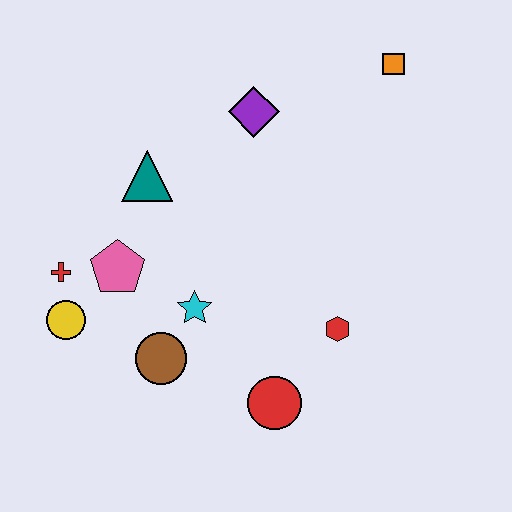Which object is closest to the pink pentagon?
The red cross is closest to the pink pentagon.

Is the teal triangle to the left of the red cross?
No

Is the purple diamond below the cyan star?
No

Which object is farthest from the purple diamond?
The red circle is farthest from the purple diamond.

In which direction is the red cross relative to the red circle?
The red cross is to the left of the red circle.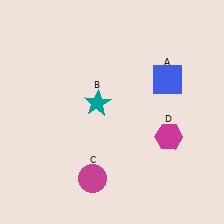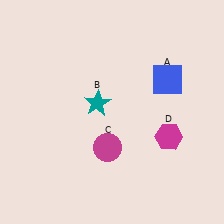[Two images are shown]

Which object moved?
The magenta circle (C) moved up.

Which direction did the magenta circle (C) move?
The magenta circle (C) moved up.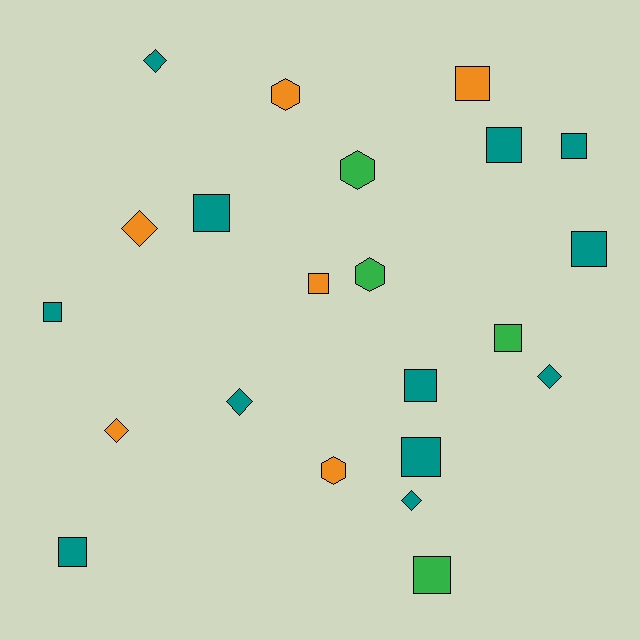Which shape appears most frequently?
Square, with 12 objects.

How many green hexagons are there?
There are 2 green hexagons.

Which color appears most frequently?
Teal, with 12 objects.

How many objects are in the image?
There are 22 objects.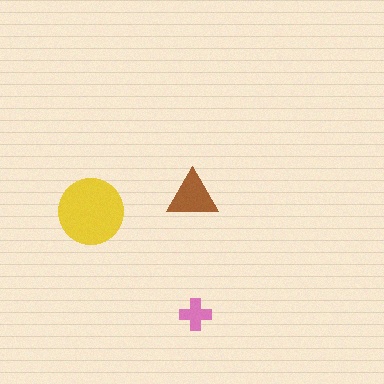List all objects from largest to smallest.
The yellow circle, the brown triangle, the pink cross.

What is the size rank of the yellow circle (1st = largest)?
1st.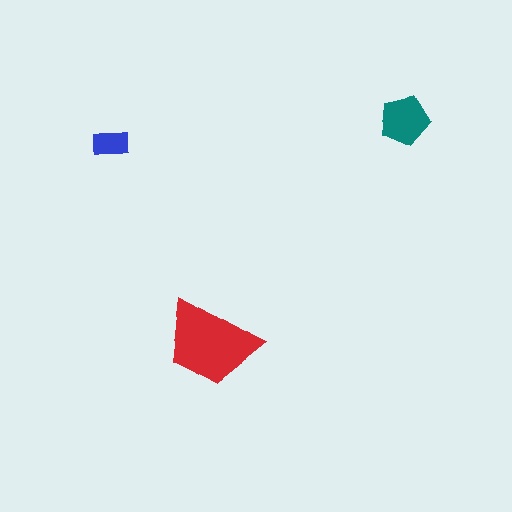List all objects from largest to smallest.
The red trapezoid, the teal pentagon, the blue rectangle.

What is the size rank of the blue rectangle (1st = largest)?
3rd.